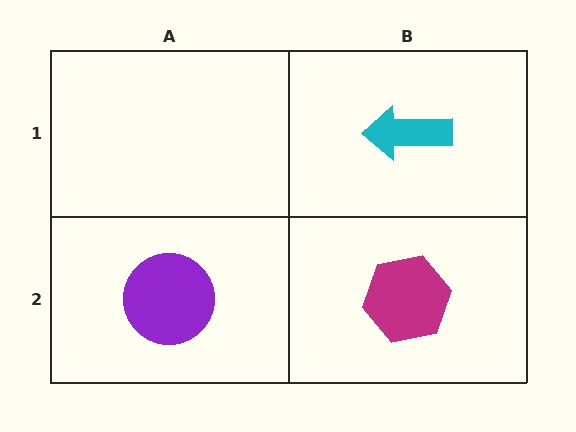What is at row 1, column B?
A cyan arrow.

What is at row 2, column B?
A magenta hexagon.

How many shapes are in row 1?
1 shape.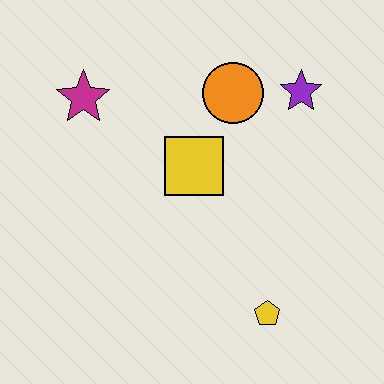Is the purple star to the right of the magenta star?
Yes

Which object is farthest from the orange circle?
The yellow pentagon is farthest from the orange circle.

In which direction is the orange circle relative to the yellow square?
The orange circle is above the yellow square.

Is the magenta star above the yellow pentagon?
Yes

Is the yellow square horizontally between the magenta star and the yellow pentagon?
Yes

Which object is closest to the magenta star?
The yellow square is closest to the magenta star.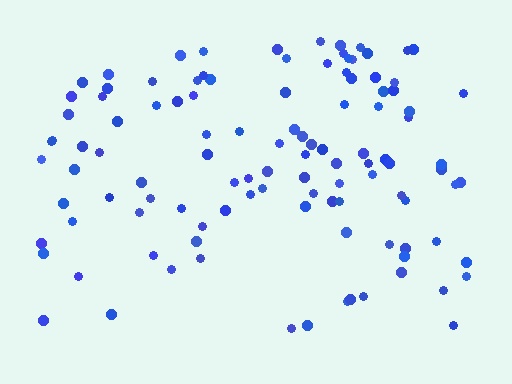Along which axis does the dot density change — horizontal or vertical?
Vertical.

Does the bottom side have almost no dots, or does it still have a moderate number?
Still a moderate number, just noticeably fewer than the top.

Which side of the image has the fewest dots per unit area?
The bottom.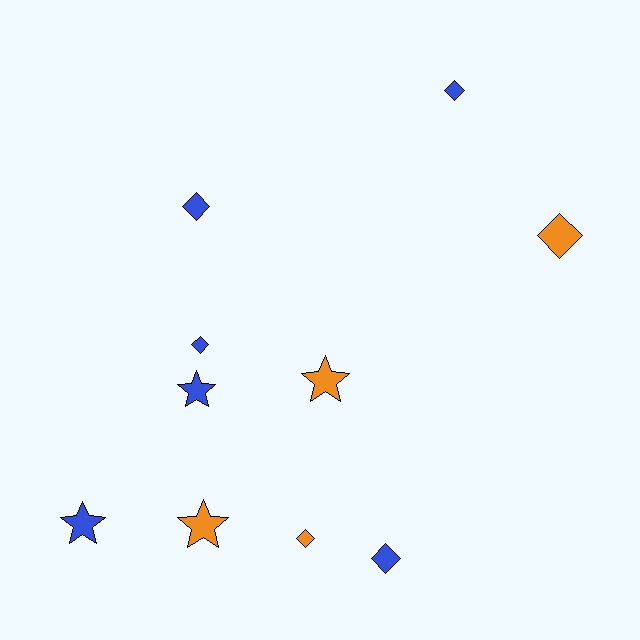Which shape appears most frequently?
Diamond, with 6 objects.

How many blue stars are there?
There are 2 blue stars.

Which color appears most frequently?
Blue, with 6 objects.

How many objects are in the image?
There are 10 objects.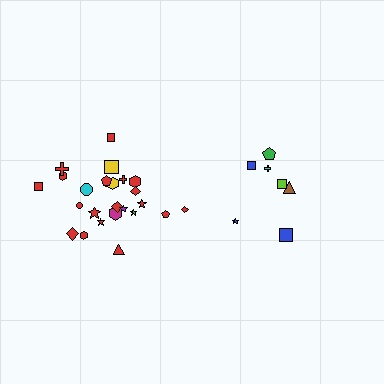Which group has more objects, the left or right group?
The left group.